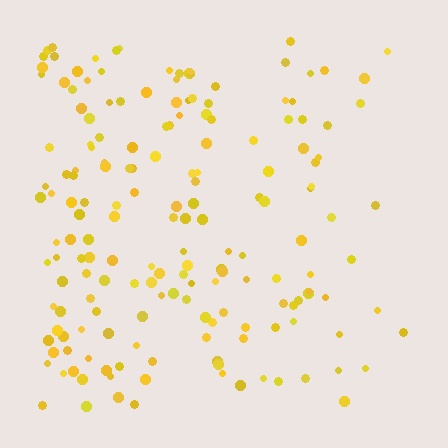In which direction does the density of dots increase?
From right to left, with the left side densest.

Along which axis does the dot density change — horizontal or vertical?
Horizontal.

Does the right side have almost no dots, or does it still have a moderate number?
Still a moderate number, just noticeably fewer than the left.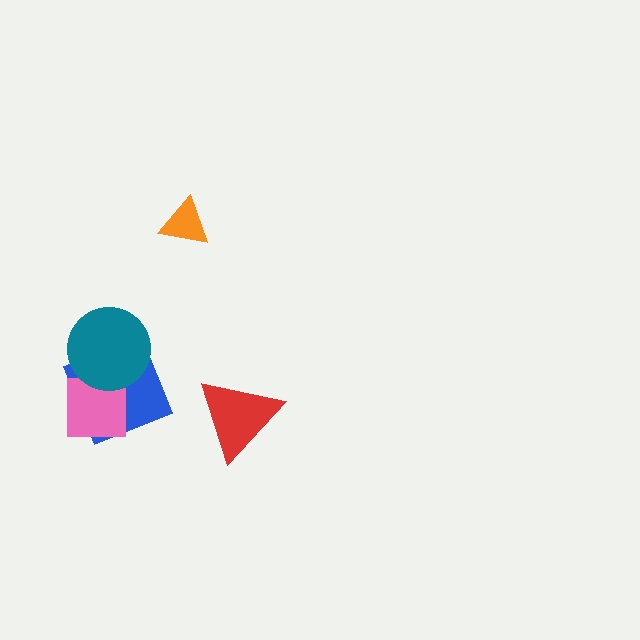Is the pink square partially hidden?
Yes, it is partially covered by another shape.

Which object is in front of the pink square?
The teal circle is in front of the pink square.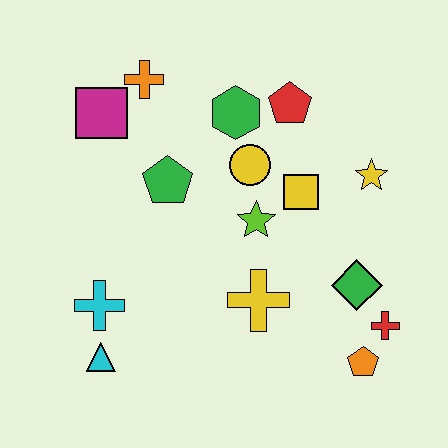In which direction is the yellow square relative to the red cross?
The yellow square is above the red cross.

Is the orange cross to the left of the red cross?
Yes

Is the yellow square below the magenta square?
Yes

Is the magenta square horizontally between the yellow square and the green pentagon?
No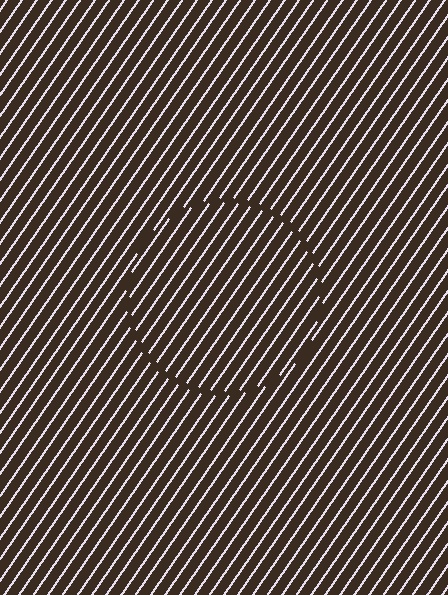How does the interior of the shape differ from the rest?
The interior of the shape contains the same grating, shifted by half a period — the contour is defined by the phase discontinuity where line-ends from the inner and outer gratings abut.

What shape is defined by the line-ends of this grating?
An illusory circle. The interior of the shape contains the same grating, shifted by half a period — the contour is defined by the phase discontinuity where line-ends from the inner and outer gratings abut.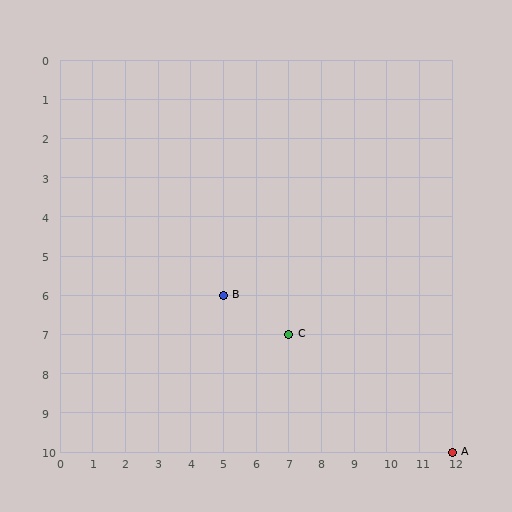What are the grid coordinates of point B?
Point B is at grid coordinates (5, 6).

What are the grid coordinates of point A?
Point A is at grid coordinates (12, 10).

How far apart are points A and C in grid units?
Points A and C are 5 columns and 3 rows apart (about 5.8 grid units diagonally).